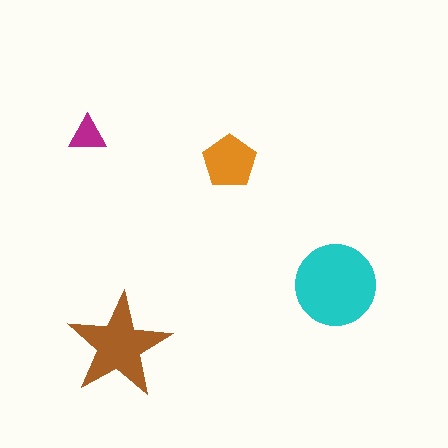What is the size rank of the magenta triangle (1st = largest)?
4th.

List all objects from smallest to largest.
The magenta triangle, the orange pentagon, the brown star, the cyan circle.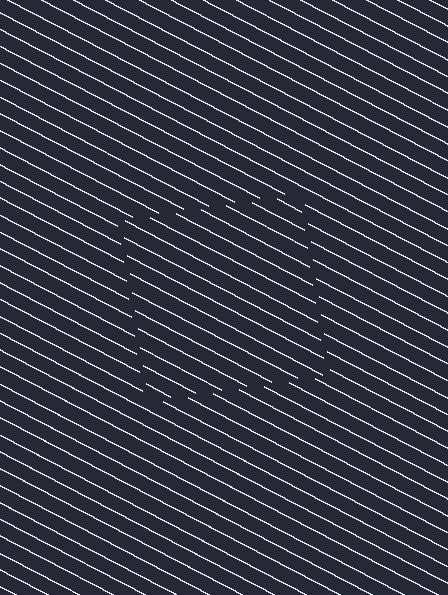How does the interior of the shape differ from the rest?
The interior of the shape contains the same grating, shifted by half a period — the contour is defined by the phase discontinuity where line-ends from the inner and outer gratings abut.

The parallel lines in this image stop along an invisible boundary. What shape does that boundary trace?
An illusory square. The interior of the shape contains the same grating, shifted by half a period — the contour is defined by the phase discontinuity where line-ends from the inner and outer gratings abut.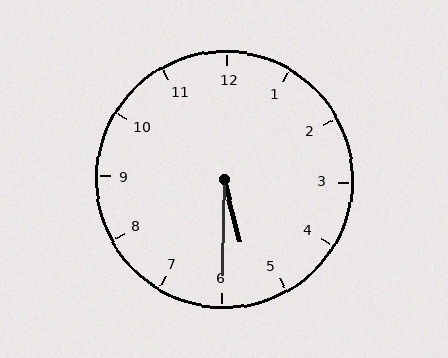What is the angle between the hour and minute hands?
Approximately 15 degrees.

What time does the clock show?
5:30.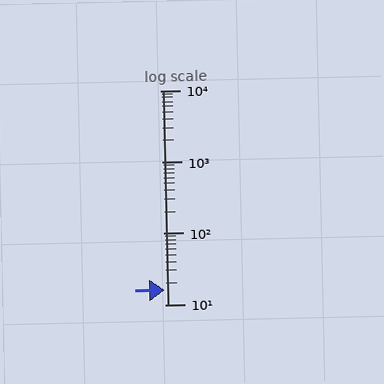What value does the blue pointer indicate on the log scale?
The pointer indicates approximately 16.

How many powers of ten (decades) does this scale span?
The scale spans 3 decades, from 10 to 10000.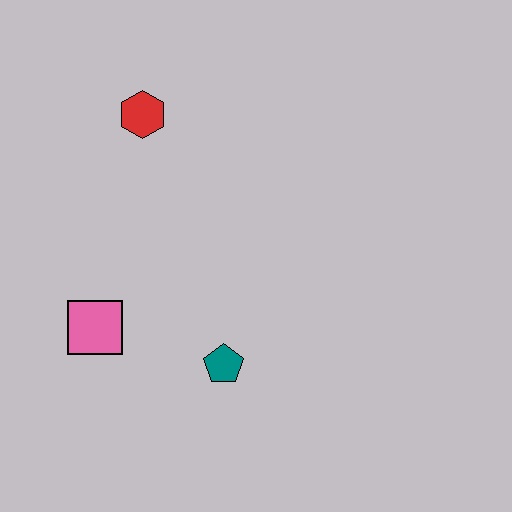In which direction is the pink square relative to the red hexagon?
The pink square is below the red hexagon.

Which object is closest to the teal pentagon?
The pink square is closest to the teal pentagon.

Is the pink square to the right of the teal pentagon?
No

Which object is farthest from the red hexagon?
The teal pentagon is farthest from the red hexagon.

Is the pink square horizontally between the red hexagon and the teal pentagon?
No